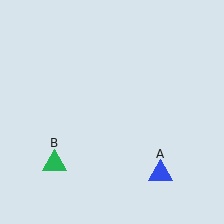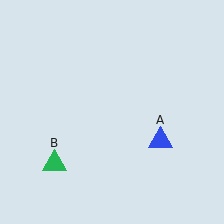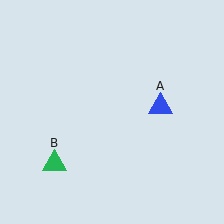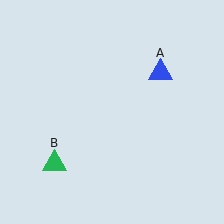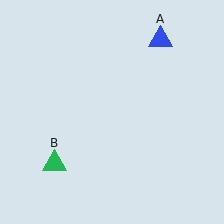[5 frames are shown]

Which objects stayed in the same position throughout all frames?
Green triangle (object B) remained stationary.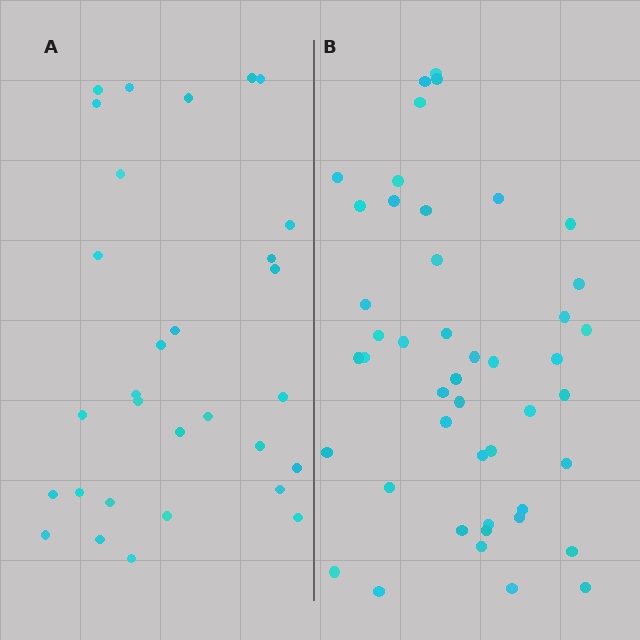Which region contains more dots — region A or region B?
Region B (the right region) has more dots.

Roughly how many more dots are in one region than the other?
Region B has approximately 15 more dots than region A.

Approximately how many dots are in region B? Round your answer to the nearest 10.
About 50 dots. (The exact count is 46, which rounds to 50.)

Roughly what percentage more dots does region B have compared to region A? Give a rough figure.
About 55% more.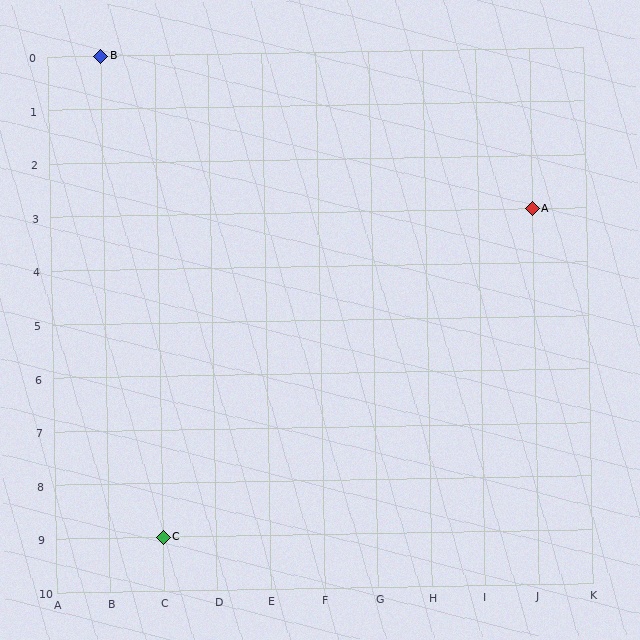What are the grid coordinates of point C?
Point C is at grid coordinates (C, 9).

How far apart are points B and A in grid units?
Points B and A are 8 columns and 3 rows apart (about 8.5 grid units diagonally).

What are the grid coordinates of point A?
Point A is at grid coordinates (J, 3).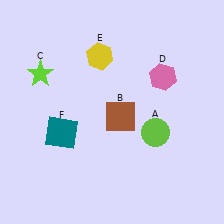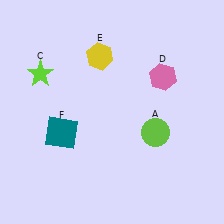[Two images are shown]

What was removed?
The brown square (B) was removed in Image 2.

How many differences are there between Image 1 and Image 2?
There is 1 difference between the two images.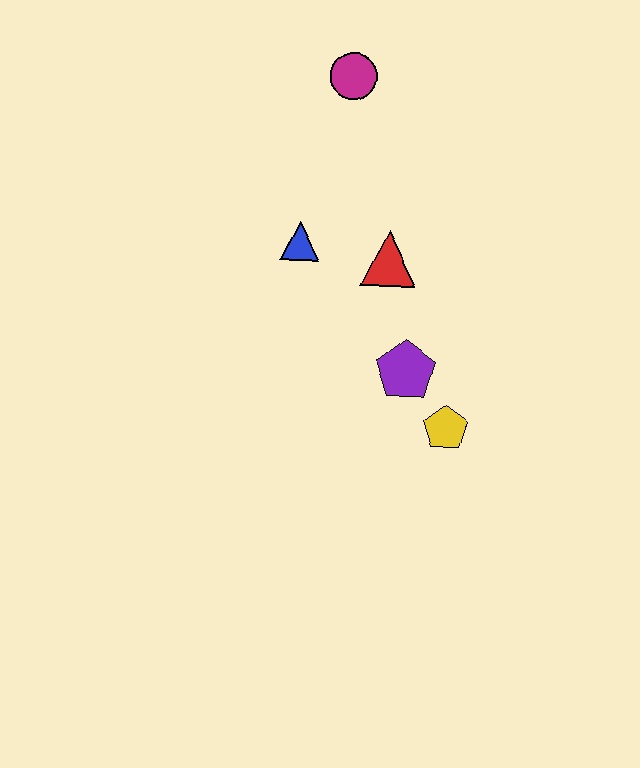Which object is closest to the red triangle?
The blue triangle is closest to the red triangle.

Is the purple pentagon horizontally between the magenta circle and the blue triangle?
No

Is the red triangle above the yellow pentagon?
Yes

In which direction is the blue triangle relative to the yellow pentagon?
The blue triangle is above the yellow pentagon.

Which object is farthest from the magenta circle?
The yellow pentagon is farthest from the magenta circle.